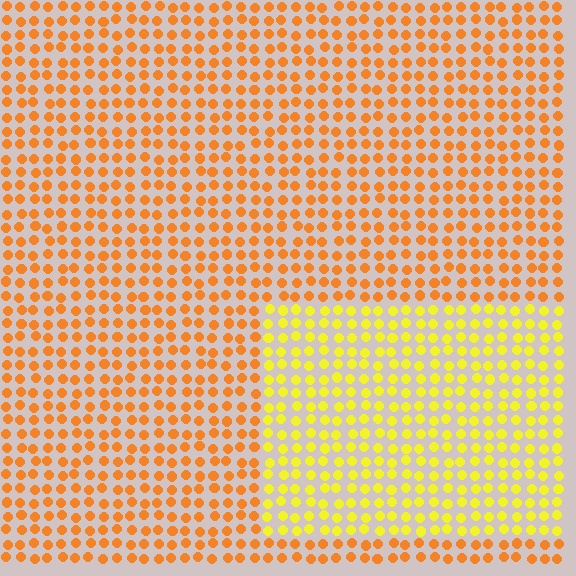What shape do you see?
I see a rectangle.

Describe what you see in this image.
The image is filled with small orange elements in a uniform arrangement. A rectangle-shaped region is visible where the elements are tinted to a slightly different hue, forming a subtle color boundary.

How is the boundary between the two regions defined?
The boundary is defined purely by a slight shift in hue (about 34 degrees). Spacing, size, and orientation are identical on both sides.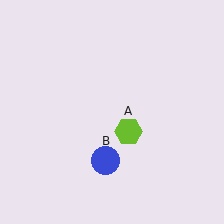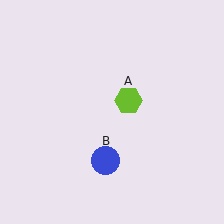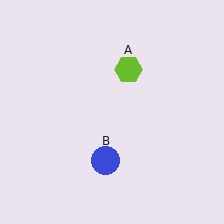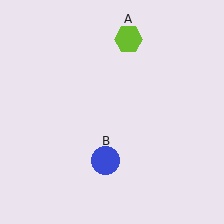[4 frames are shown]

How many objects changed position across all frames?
1 object changed position: lime hexagon (object A).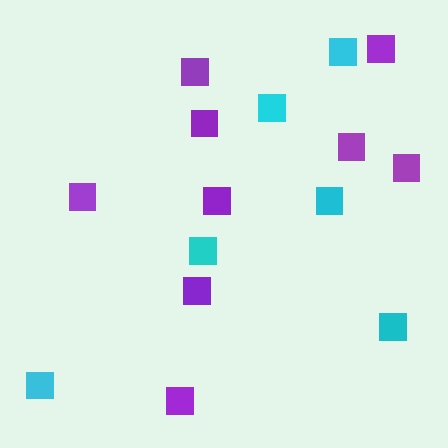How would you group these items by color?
There are 2 groups: one group of purple squares (9) and one group of cyan squares (6).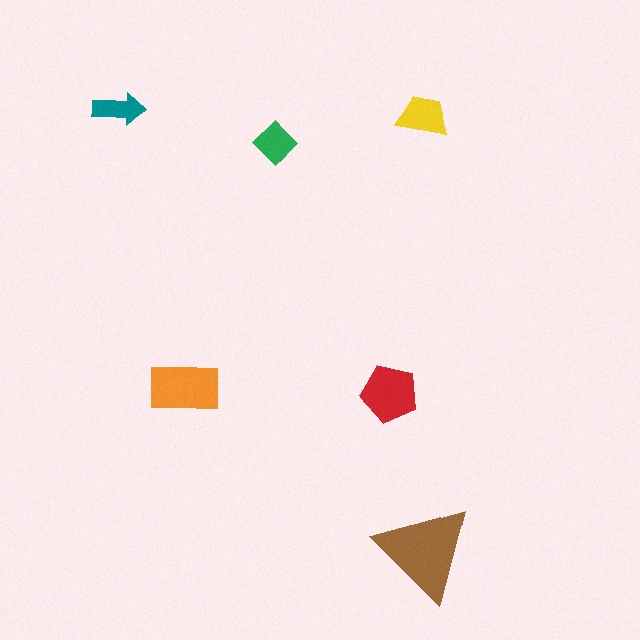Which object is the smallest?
The teal arrow.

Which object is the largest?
The brown triangle.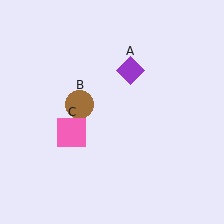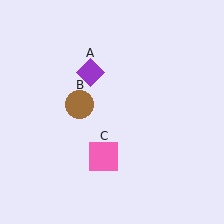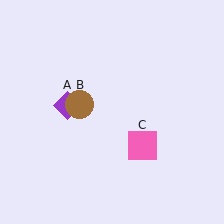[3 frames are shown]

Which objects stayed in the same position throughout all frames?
Brown circle (object B) remained stationary.